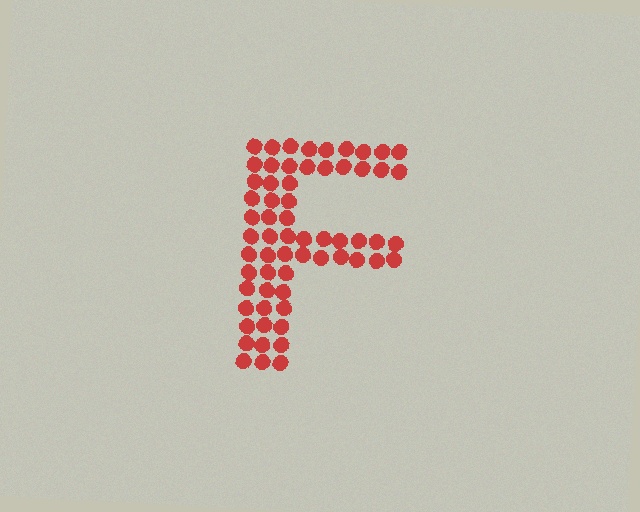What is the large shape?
The large shape is the letter F.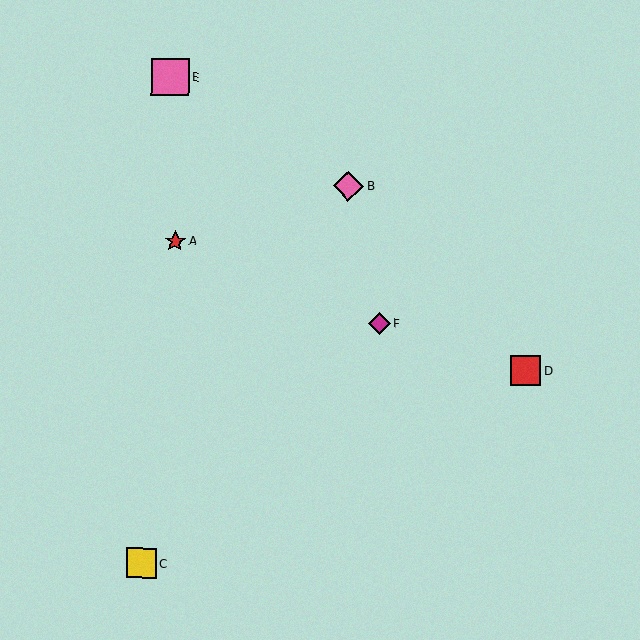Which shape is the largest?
The pink square (labeled E) is the largest.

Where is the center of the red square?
The center of the red square is at (526, 370).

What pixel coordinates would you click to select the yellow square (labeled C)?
Click at (141, 563) to select the yellow square C.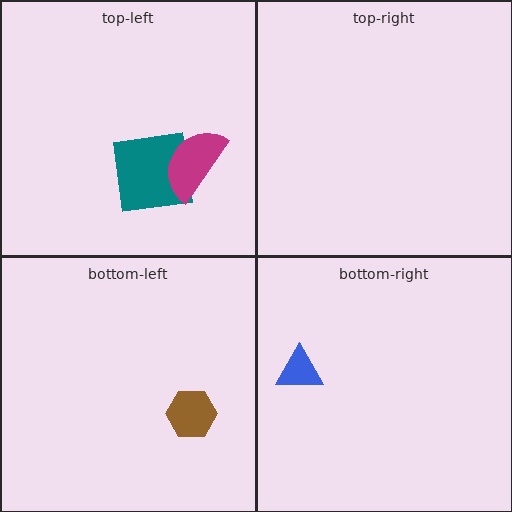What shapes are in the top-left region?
The teal square, the magenta semicircle.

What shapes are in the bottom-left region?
The brown hexagon.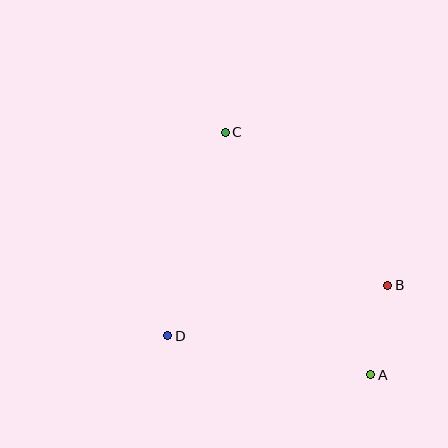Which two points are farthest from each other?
Points A and C are farthest from each other.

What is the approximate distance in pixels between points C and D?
The distance between C and D is approximately 211 pixels.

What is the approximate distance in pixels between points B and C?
The distance between B and C is approximately 223 pixels.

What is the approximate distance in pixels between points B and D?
The distance between B and D is approximately 226 pixels.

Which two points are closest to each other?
Points A and B are closest to each other.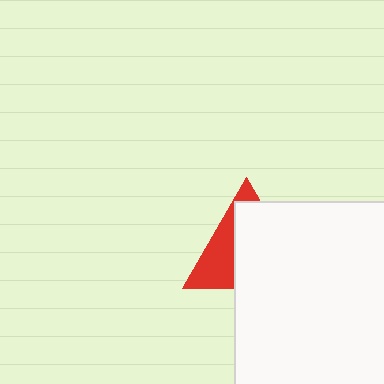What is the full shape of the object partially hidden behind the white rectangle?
The partially hidden object is a red triangle.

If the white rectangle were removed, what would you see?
You would see the complete red triangle.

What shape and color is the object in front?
The object in front is a white rectangle.